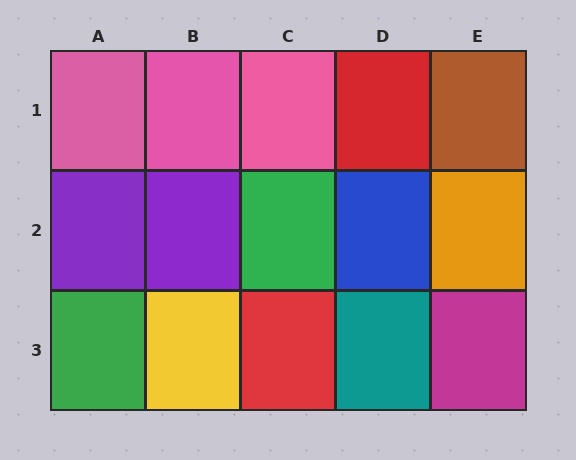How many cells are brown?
1 cell is brown.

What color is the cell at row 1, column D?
Red.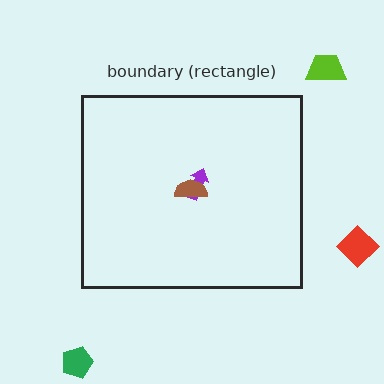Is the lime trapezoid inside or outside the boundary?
Outside.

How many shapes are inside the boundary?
2 inside, 3 outside.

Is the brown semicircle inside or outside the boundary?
Inside.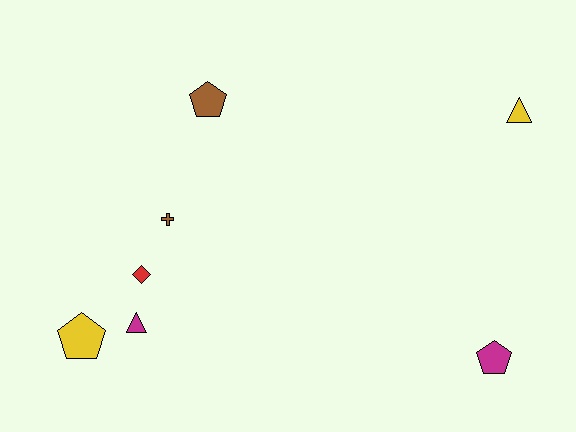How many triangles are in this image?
There are 2 triangles.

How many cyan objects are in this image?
There are no cyan objects.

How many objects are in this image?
There are 7 objects.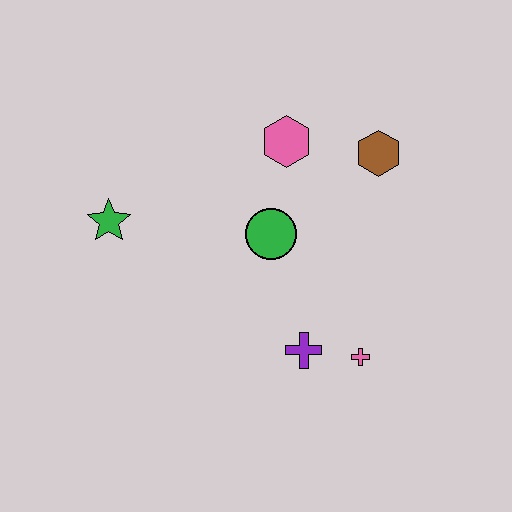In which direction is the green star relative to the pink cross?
The green star is to the left of the pink cross.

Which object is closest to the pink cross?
The purple cross is closest to the pink cross.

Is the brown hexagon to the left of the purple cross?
No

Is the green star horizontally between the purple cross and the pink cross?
No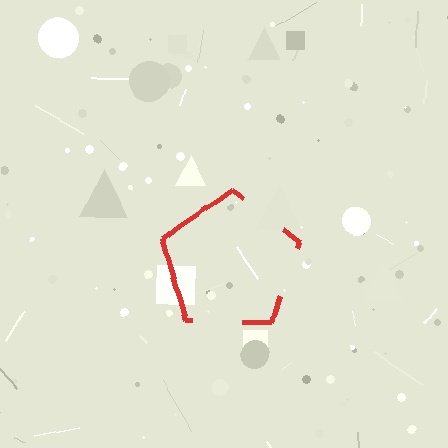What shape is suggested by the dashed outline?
The dashed outline suggests a pentagon.